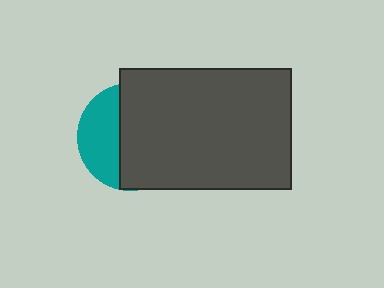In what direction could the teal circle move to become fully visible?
The teal circle could move left. That would shift it out from behind the dark gray rectangle entirely.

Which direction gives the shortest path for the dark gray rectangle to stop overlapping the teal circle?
Moving right gives the shortest separation.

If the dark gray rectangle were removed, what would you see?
You would see the complete teal circle.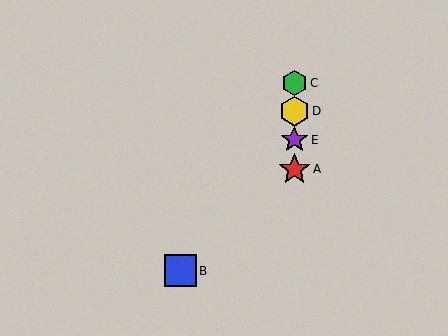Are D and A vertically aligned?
Yes, both are at x≈294.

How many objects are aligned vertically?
4 objects (A, C, D, E) are aligned vertically.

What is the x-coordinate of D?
Object D is at x≈294.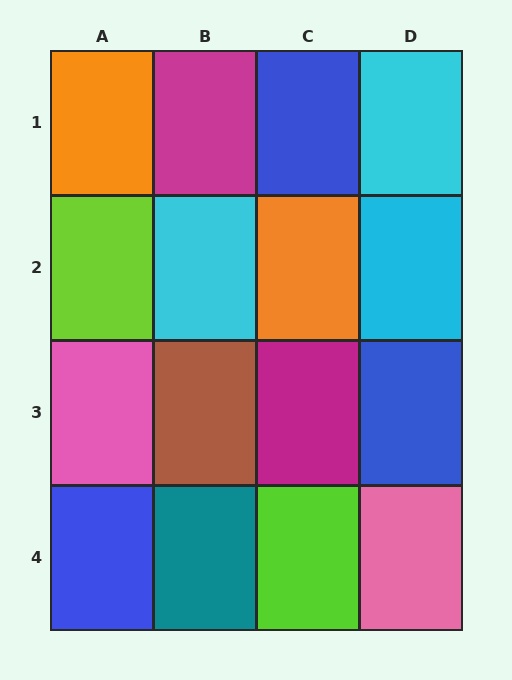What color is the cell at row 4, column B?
Teal.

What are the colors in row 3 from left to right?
Pink, brown, magenta, blue.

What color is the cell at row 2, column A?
Lime.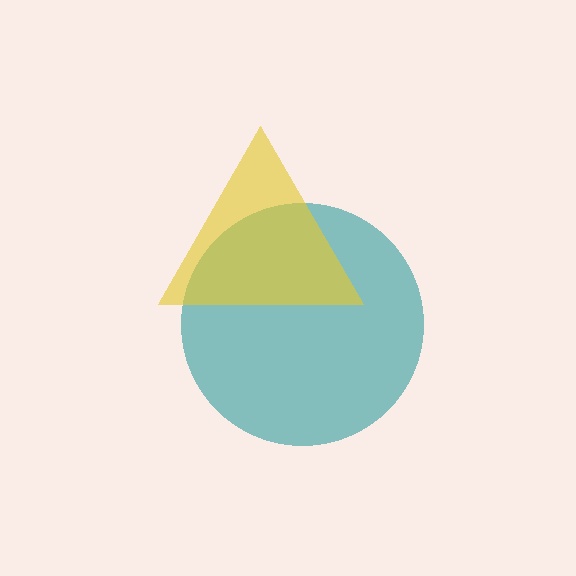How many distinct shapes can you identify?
There are 2 distinct shapes: a teal circle, a yellow triangle.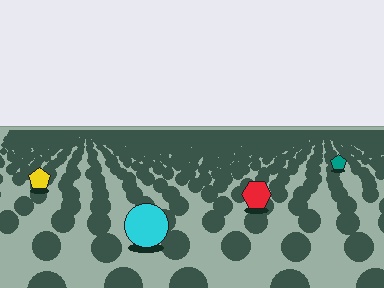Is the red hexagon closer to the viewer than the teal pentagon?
Yes. The red hexagon is closer — you can tell from the texture gradient: the ground texture is coarser near it.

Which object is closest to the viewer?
The cyan circle is closest. The texture marks near it are larger and more spread out.